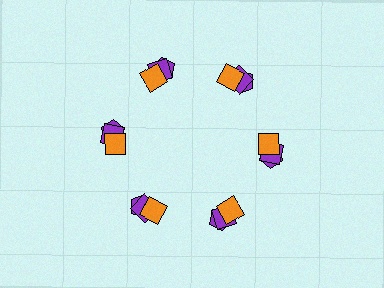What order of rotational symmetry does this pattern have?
This pattern has 6-fold rotational symmetry.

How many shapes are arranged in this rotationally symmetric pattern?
There are 18 shapes, arranged in 6 groups of 3.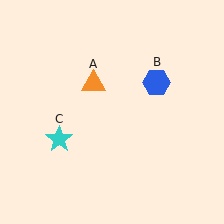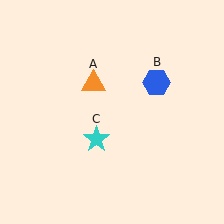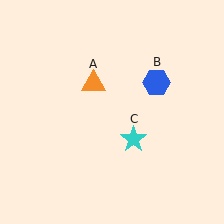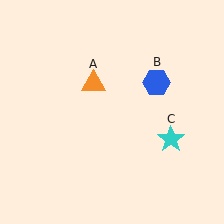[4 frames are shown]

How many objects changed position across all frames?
1 object changed position: cyan star (object C).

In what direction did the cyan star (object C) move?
The cyan star (object C) moved right.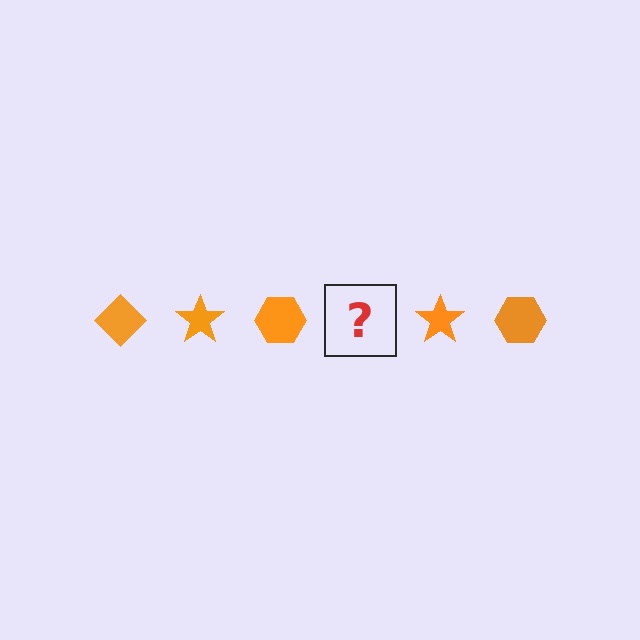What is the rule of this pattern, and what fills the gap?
The rule is that the pattern cycles through diamond, star, hexagon shapes in orange. The gap should be filled with an orange diamond.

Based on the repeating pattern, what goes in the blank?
The blank should be an orange diamond.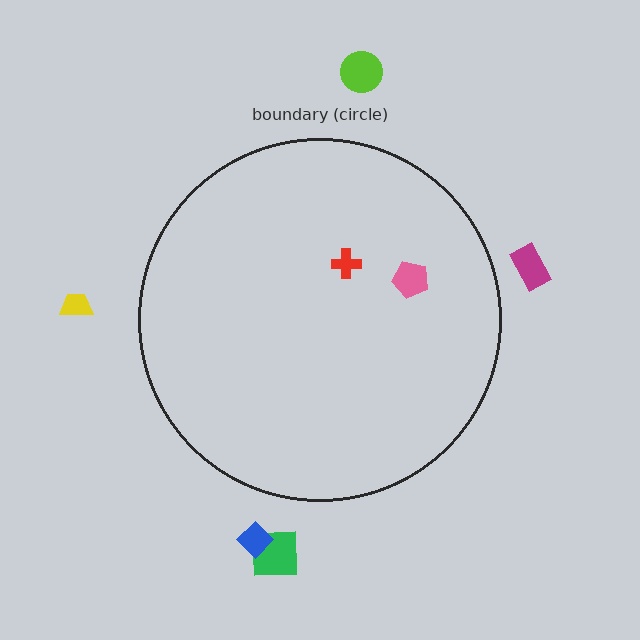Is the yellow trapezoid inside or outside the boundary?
Outside.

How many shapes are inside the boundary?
2 inside, 5 outside.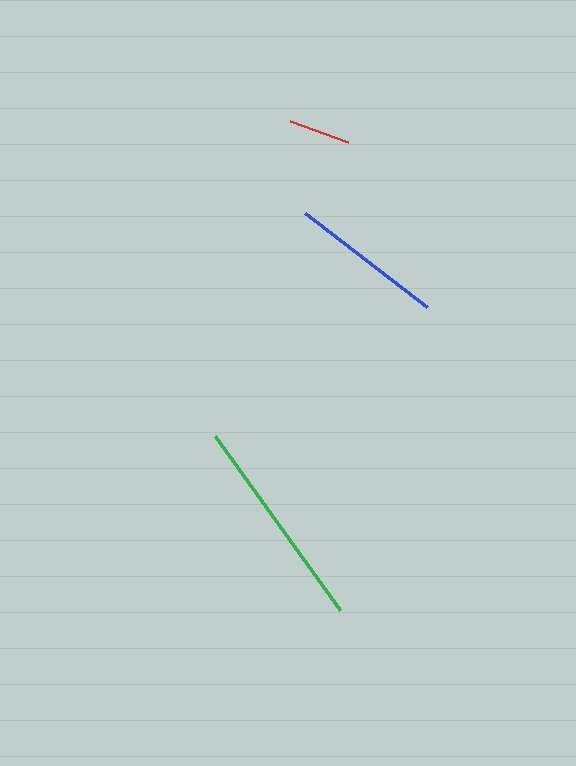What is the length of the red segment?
The red segment is approximately 62 pixels long.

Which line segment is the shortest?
The red line is the shortest at approximately 62 pixels.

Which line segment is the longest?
The green line is the longest at approximately 214 pixels.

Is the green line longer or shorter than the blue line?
The green line is longer than the blue line.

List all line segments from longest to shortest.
From longest to shortest: green, blue, red.